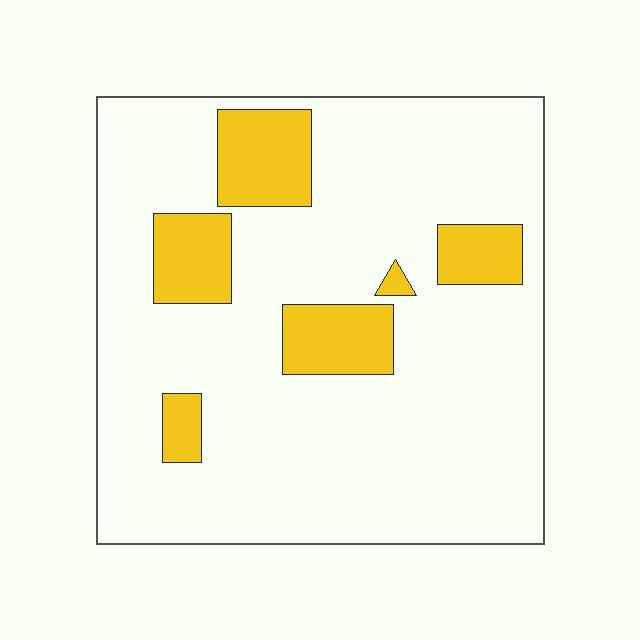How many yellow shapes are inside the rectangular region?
6.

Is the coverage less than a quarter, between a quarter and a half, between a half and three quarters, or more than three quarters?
Less than a quarter.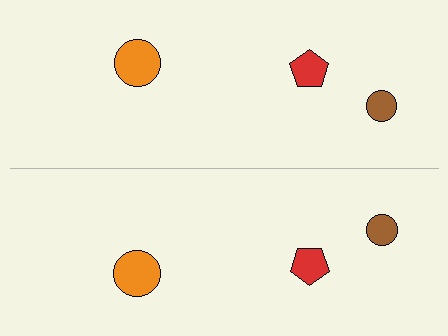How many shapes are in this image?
There are 6 shapes in this image.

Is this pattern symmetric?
Yes, this pattern has bilateral (reflection) symmetry.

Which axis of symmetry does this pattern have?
The pattern has a horizontal axis of symmetry running through the center of the image.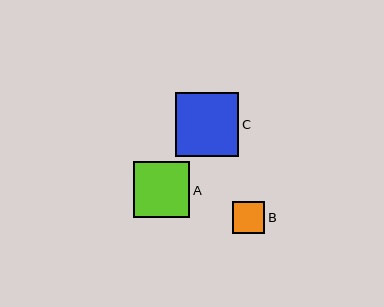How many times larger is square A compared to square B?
Square A is approximately 1.7 times the size of square B.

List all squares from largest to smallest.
From largest to smallest: C, A, B.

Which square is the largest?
Square C is the largest with a size of approximately 64 pixels.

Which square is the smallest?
Square B is the smallest with a size of approximately 32 pixels.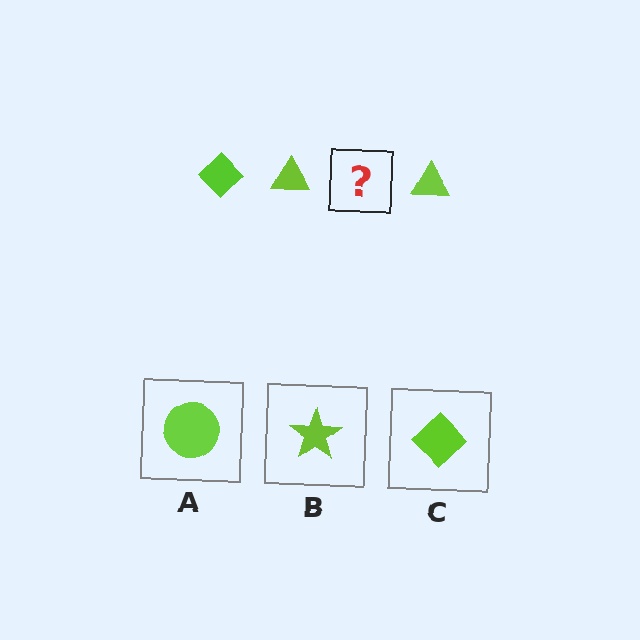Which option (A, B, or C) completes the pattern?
C.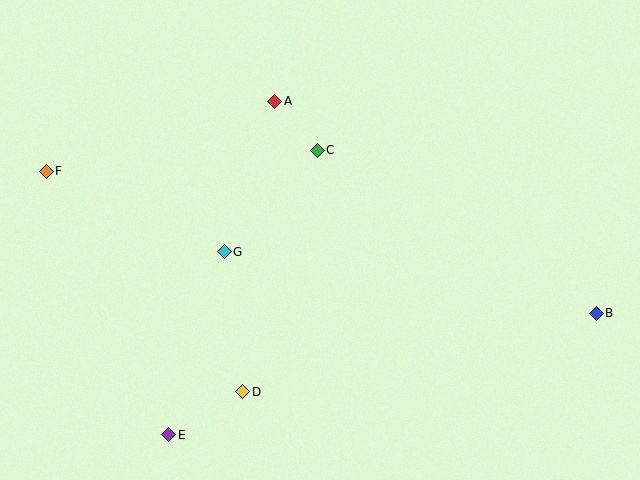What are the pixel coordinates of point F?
Point F is at (46, 171).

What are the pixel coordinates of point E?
Point E is at (169, 435).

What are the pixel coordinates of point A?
Point A is at (275, 101).